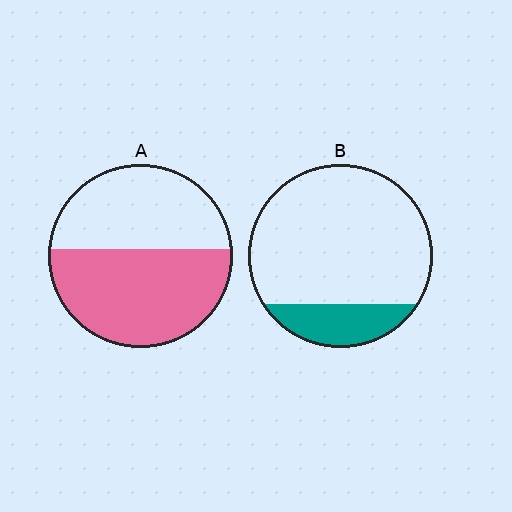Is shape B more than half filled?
No.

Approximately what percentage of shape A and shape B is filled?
A is approximately 55% and B is approximately 20%.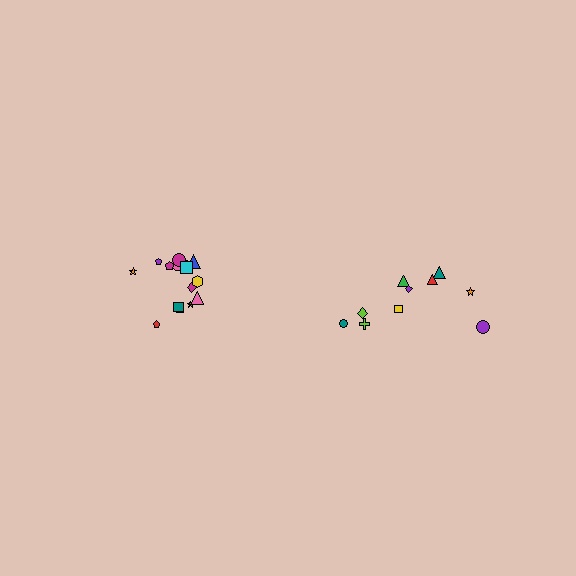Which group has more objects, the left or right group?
The left group.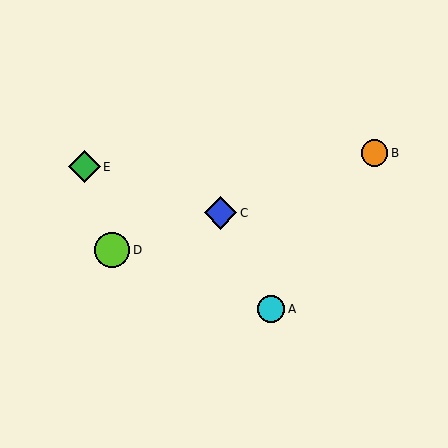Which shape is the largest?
The lime circle (labeled D) is the largest.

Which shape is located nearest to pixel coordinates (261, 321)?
The cyan circle (labeled A) at (271, 309) is nearest to that location.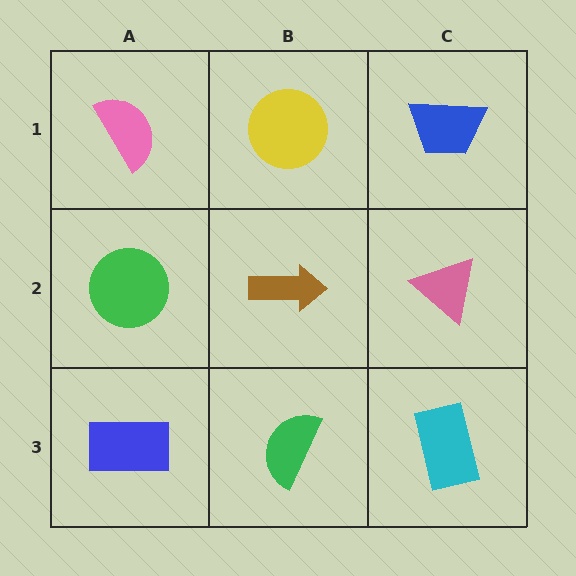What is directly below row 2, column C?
A cyan rectangle.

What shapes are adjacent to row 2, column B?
A yellow circle (row 1, column B), a green semicircle (row 3, column B), a green circle (row 2, column A), a pink triangle (row 2, column C).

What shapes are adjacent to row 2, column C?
A blue trapezoid (row 1, column C), a cyan rectangle (row 3, column C), a brown arrow (row 2, column B).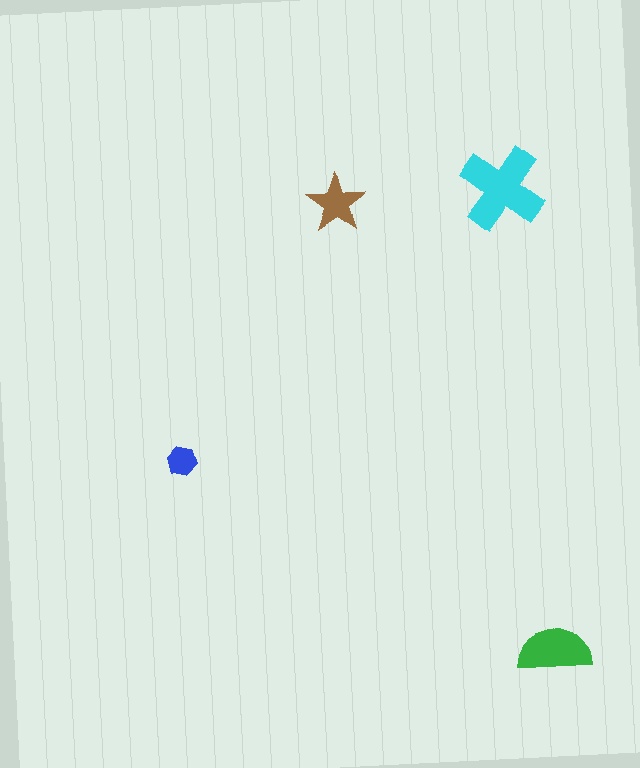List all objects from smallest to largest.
The blue hexagon, the brown star, the green semicircle, the cyan cross.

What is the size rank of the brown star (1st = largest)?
3rd.